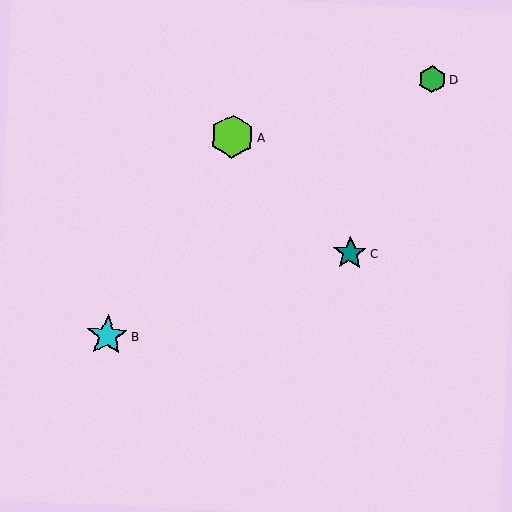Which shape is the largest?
The lime hexagon (labeled A) is the largest.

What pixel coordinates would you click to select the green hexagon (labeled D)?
Click at (432, 79) to select the green hexagon D.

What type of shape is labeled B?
Shape B is a cyan star.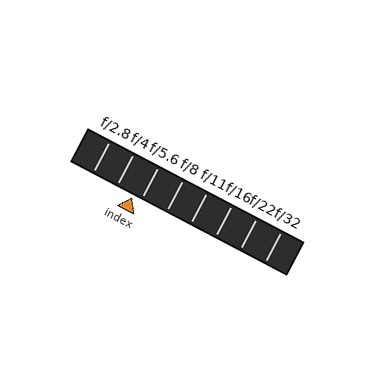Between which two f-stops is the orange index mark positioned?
The index mark is between f/4 and f/5.6.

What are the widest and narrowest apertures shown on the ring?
The widest aperture shown is f/2.8 and the narrowest is f/32.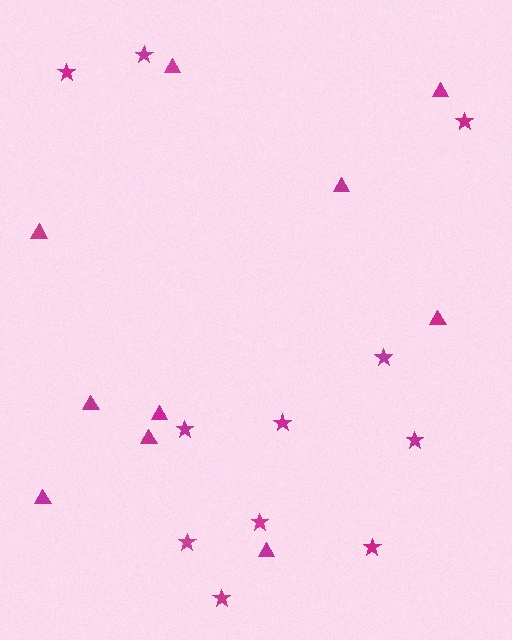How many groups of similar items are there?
There are 2 groups: one group of stars (11) and one group of triangles (10).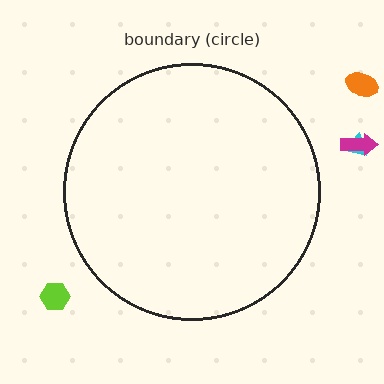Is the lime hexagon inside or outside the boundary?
Outside.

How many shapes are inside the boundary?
0 inside, 4 outside.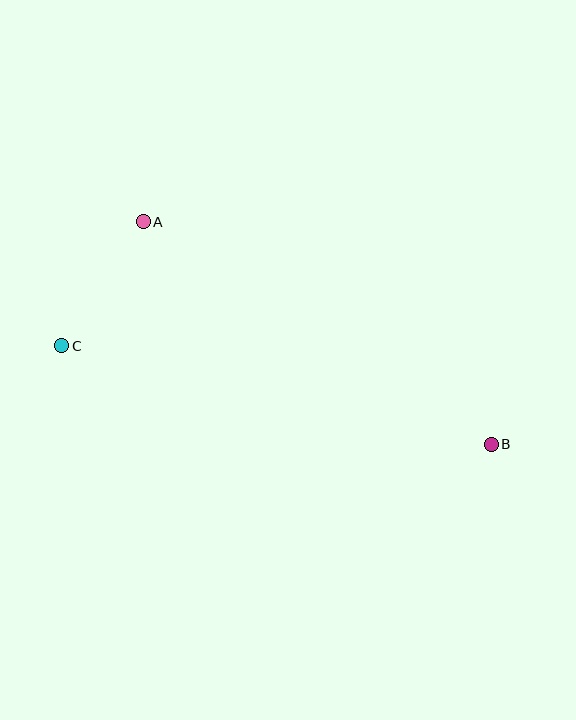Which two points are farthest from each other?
Points B and C are farthest from each other.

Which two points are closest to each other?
Points A and C are closest to each other.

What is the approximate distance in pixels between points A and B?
The distance between A and B is approximately 413 pixels.